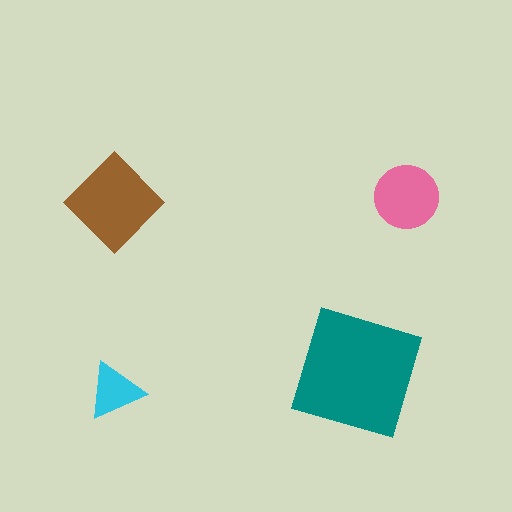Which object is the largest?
The teal square.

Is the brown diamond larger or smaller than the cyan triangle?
Larger.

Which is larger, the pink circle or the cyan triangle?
The pink circle.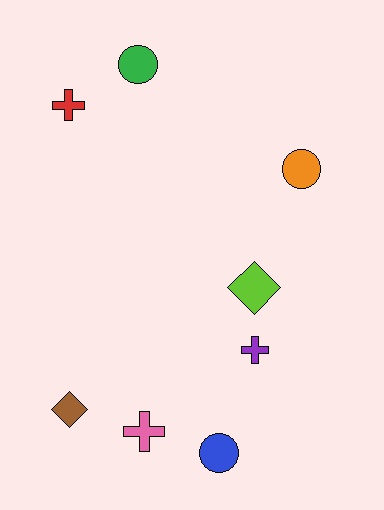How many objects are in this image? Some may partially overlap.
There are 8 objects.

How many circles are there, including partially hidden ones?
There are 3 circles.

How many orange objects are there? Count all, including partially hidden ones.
There is 1 orange object.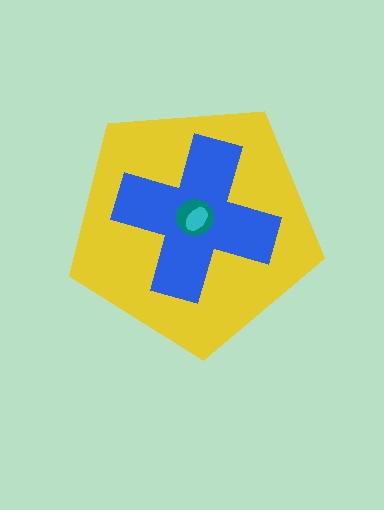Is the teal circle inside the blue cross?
Yes.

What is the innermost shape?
The cyan ellipse.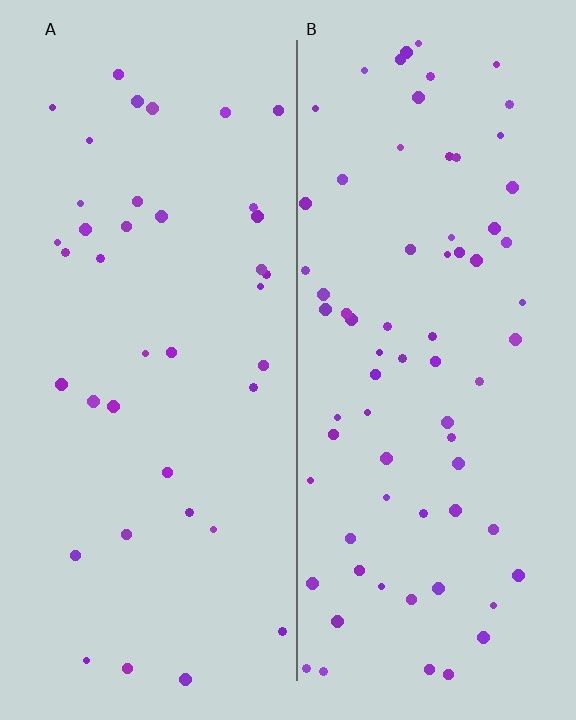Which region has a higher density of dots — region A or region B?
B (the right).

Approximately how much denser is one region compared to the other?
Approximately 1.9× — region B over region A.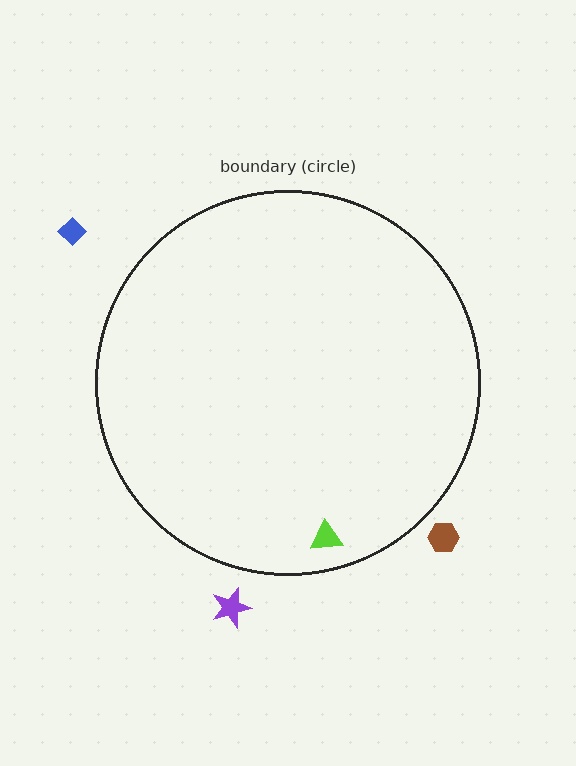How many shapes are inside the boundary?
1 inside, 3 outside.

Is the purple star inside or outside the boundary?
Outside.